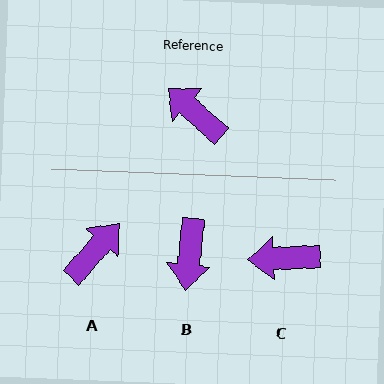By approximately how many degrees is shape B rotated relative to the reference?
Approximately 126 degrees counter-clockwise.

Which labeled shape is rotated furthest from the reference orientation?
B, about 126 degrees away.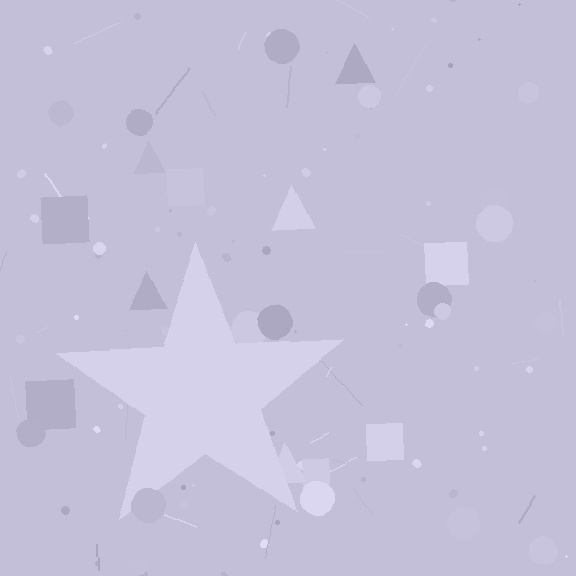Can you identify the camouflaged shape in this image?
The camouflaged shape is a star.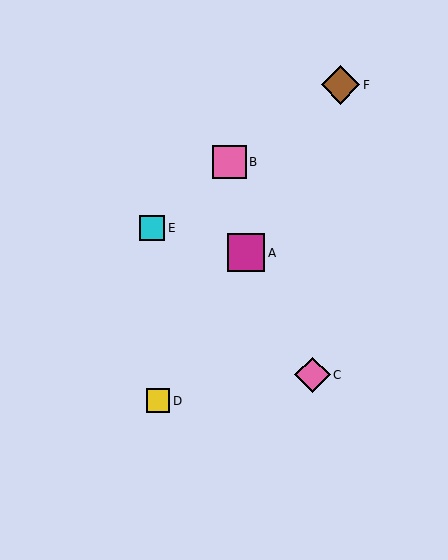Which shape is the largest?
The brown diamond (labeled F) is the largest.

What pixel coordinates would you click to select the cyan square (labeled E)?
Click at (152, 228) to select the cyan square E.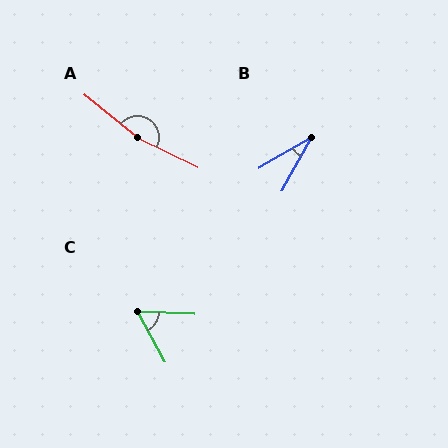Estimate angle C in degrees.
Approximately 59 degrees.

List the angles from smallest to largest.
B (32°), C (59°), A (167°).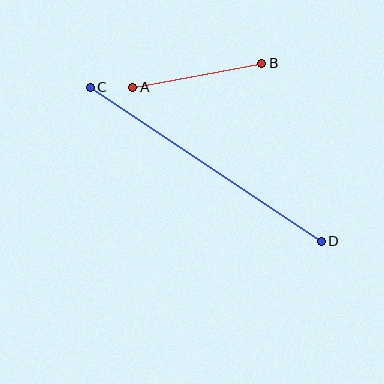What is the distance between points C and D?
The distance is approximately 278 pixels.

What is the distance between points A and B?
The distance is approximately 131 pixels.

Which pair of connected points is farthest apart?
Points C and D are farthest apart.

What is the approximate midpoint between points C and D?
The midpoint is at approximately (206, 164) pixels.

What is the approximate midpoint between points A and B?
The midpoint is at approximately (197, 75) pixels.